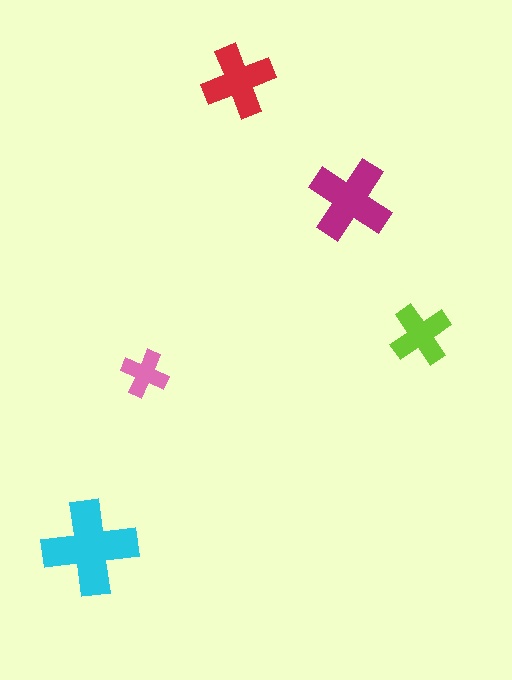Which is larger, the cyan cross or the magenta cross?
The cyan one.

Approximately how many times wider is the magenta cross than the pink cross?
About 2 times wider.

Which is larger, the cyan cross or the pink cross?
The cyan one.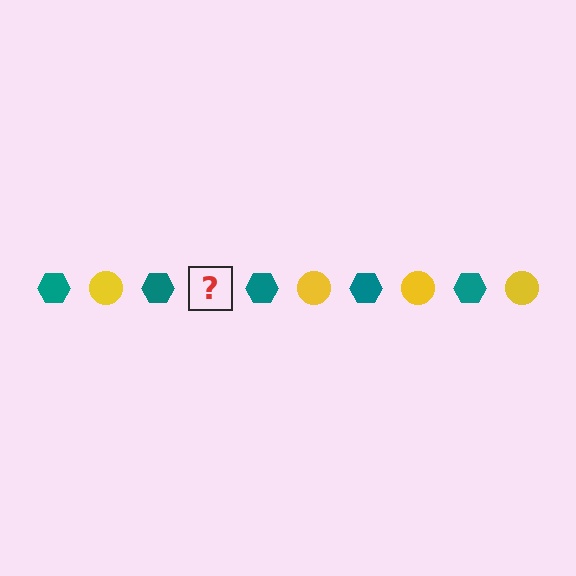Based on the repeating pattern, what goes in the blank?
The blank should be a yellow circle.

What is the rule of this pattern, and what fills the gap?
The rule is that the pattern alternates between teal hexagon and yellow circle. The gap should be filled with a yellow circle.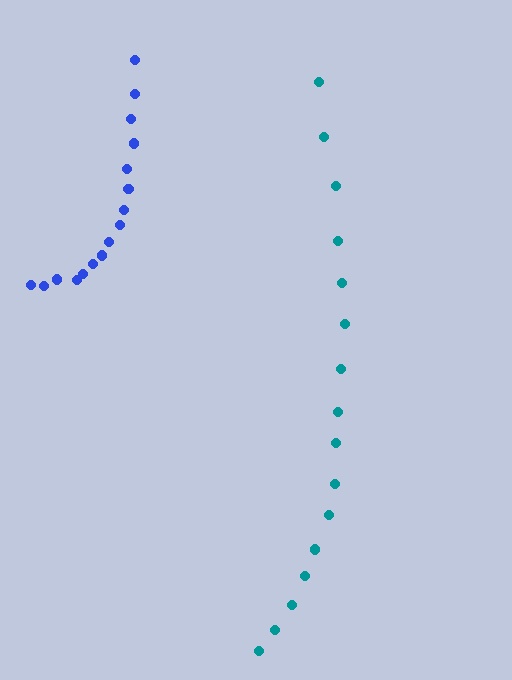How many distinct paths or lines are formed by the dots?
There are 2 distinct paths.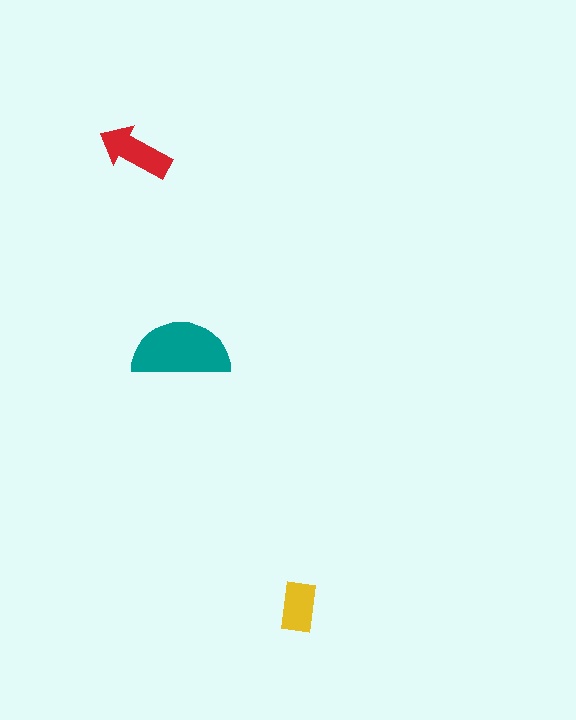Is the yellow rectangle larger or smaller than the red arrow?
Smaller.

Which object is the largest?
The teal semicircle.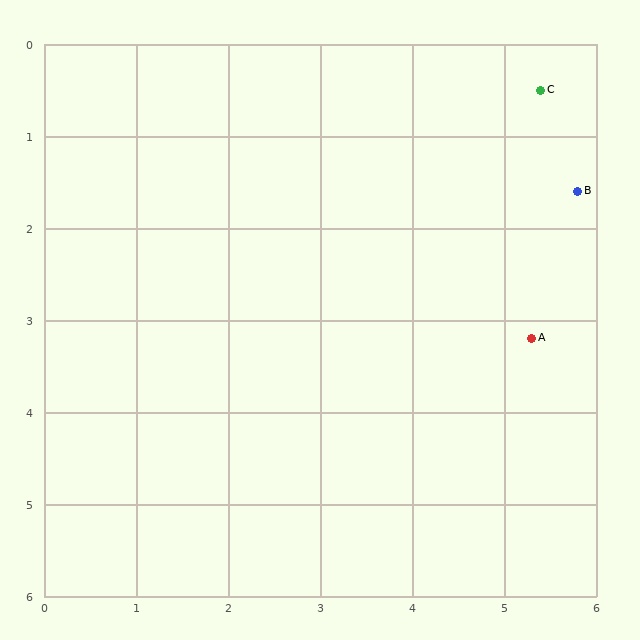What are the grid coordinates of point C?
Point C is at approximately (5.4, 0.5).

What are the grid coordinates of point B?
Point B is at approximately (5.8, 1.6).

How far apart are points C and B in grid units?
Points C and B are about 1.2 grid units apart.